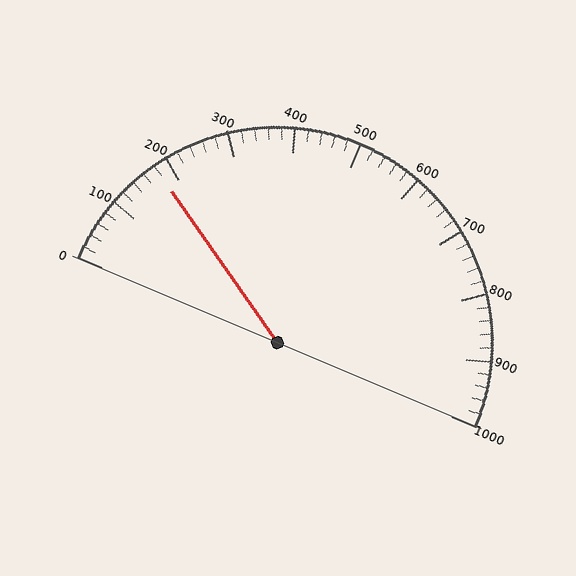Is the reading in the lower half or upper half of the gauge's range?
The reading is in the lower half of the range (0 to 1000).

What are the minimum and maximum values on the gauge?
The gauge ranges from 0 to 1000.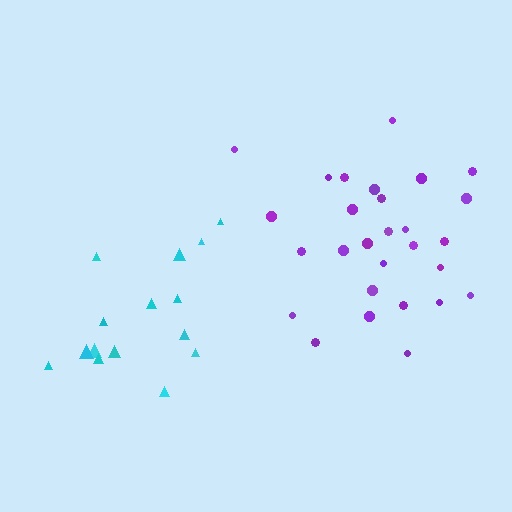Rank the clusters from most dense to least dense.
purple, cyan.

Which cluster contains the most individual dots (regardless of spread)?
Purple (28).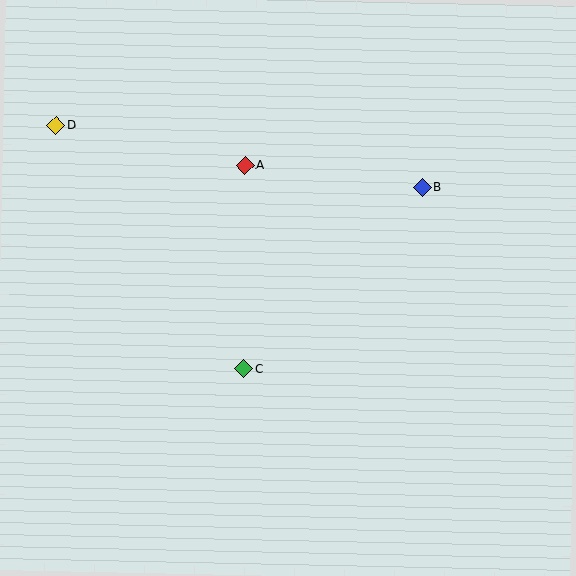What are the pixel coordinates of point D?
Point D is at (56, 125).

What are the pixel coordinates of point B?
Point B is at (423, 187).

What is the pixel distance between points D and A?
The distance between D and A is 193 pixels.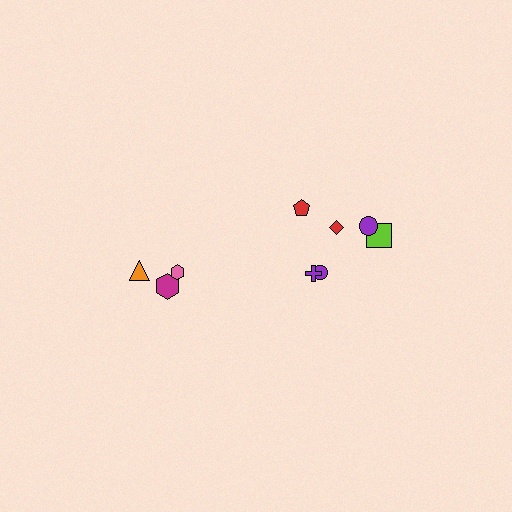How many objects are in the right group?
There are 6 objects.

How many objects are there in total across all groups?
There are 9 objects.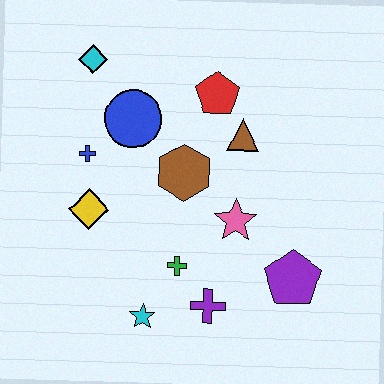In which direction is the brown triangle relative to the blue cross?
The brown triangle is to the right of the blue cross.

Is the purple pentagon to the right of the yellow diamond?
Yes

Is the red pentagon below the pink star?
No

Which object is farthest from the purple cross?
The cyan diamond is farthest from the purple cross.